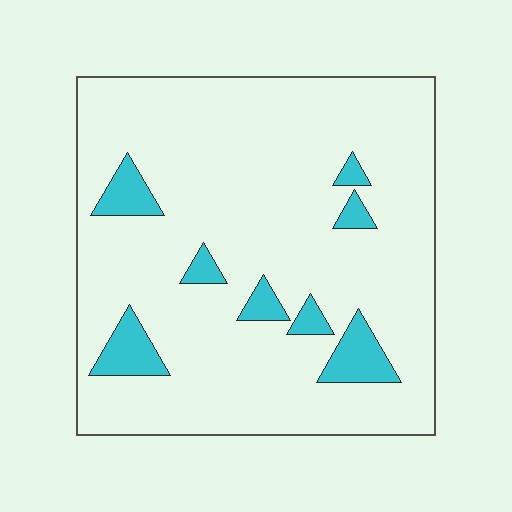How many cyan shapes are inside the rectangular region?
8.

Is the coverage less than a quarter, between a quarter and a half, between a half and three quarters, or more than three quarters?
Less than a quarter.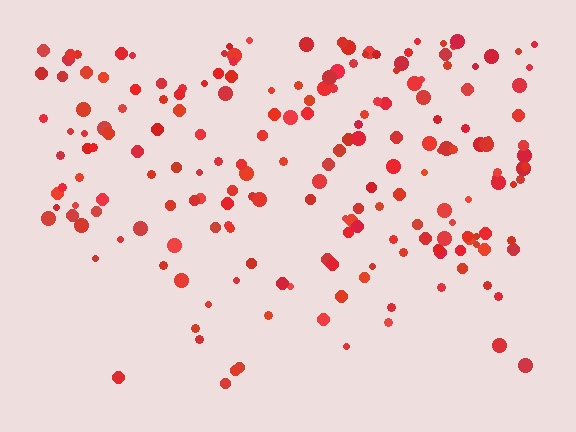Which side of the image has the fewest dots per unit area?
The bottom.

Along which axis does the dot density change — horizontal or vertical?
Vertical.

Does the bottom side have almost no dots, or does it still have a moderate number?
Still a moderate number, just noticeably fewer than the top.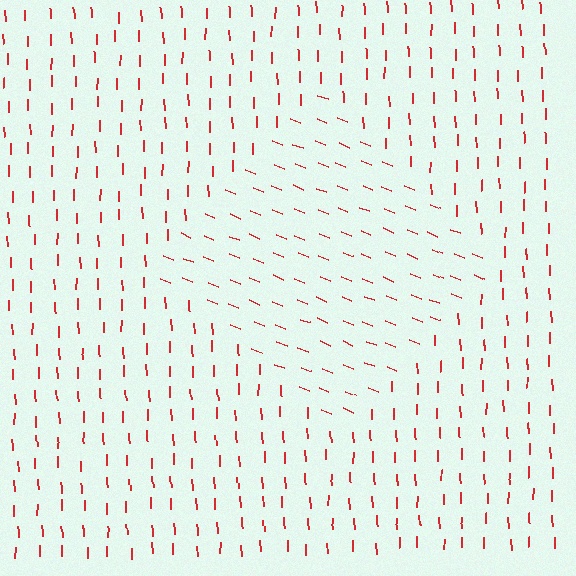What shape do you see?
I see a diamond.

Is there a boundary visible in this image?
Yes, there is a texture boundary formed by a change in line orientation.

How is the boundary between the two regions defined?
The boundary is defined purely by a change in line orientation (approximately 67 degrees difference). All lines are the same color and thickness.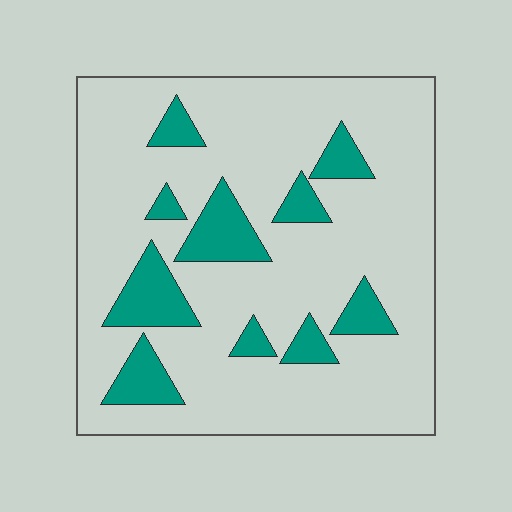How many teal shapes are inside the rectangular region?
10.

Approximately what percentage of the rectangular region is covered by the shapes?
Approximately 20%.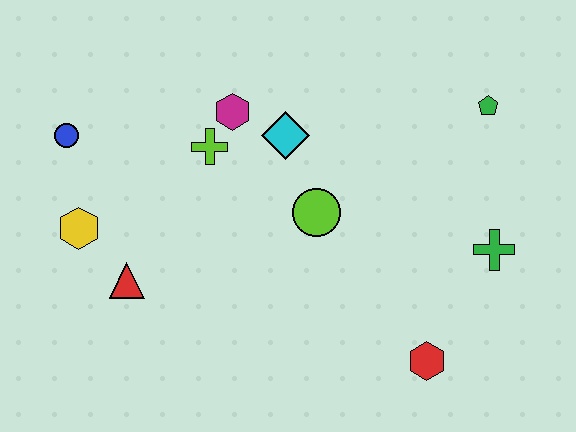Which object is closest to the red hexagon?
The green cross is closest to the red hexagon.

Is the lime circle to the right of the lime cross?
Yes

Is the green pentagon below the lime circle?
No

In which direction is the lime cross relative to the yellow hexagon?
The lime cross is to the right of the yellow hexagon.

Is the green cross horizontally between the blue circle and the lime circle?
No